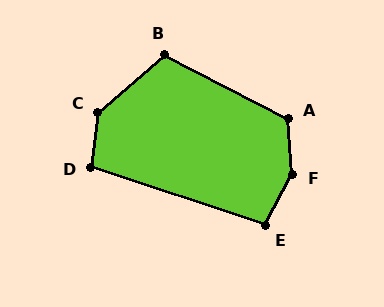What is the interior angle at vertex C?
Approximately 139 degrees (obtuse).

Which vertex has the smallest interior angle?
E, at approximately 100 degrees.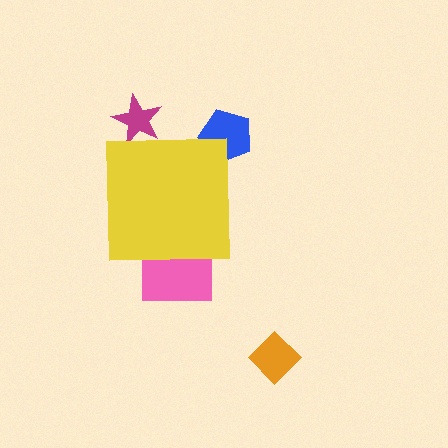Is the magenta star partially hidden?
Yes, the magenta star is partially hidden behind the yellow square.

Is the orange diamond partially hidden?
No, the orange diamond is fully visible.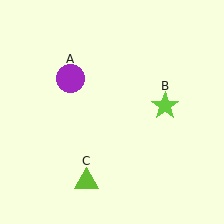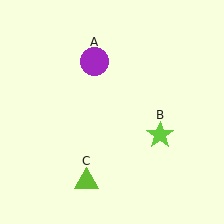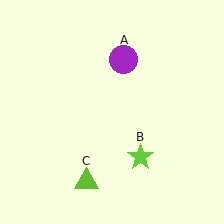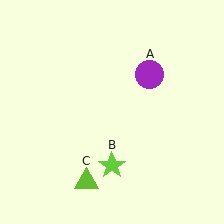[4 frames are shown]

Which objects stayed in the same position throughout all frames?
Lime triangle (object C) remained stationary.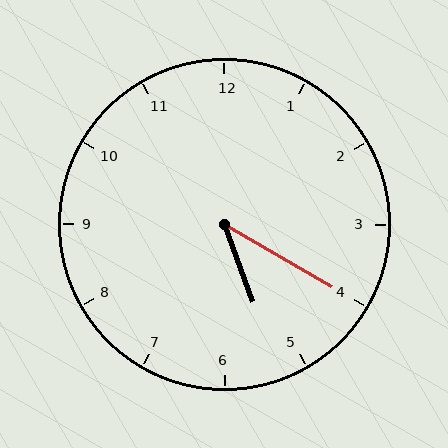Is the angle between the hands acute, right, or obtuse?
It is acute.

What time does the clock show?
5:20.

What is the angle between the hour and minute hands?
Approximately 40 degrees.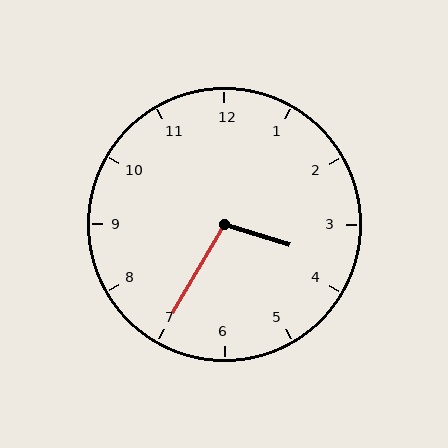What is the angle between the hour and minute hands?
Approximately 102 degrees.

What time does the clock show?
3:35.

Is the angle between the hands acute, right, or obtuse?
It is obtuse.